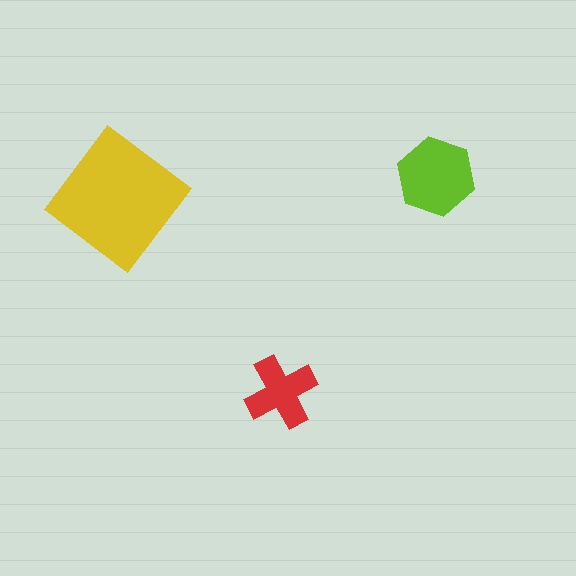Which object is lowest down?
The red cross is bottommost.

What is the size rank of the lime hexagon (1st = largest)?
2nd.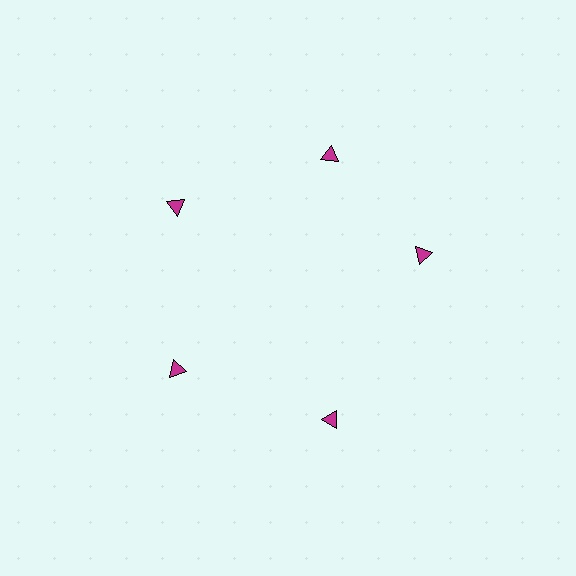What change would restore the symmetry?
The symmetry would be restored by rotating it back into even spacing with its neighbors so that all 5 triangles sit at equal angles and equal distance from the center.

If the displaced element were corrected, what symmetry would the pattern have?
It would have 5-fold rotational symmetry — the pattern would map onto itself every 72 degrees.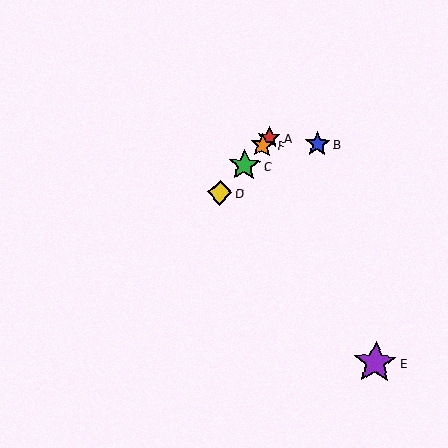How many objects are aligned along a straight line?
4 objects (A, C, D, F) are aligned along a straight line.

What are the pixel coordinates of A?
Object A is at (269, 138).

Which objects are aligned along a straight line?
Objects A, C, D, F are aligned along a straight line.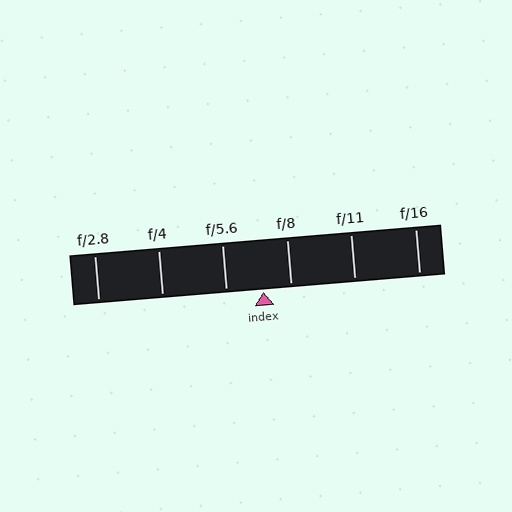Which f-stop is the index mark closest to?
The index mark is closest to f/8.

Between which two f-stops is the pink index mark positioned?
The index mark is between f/5.6 and f/8.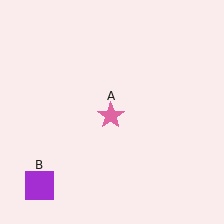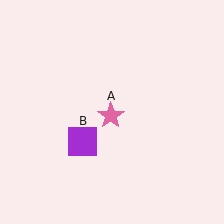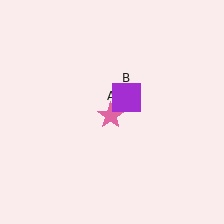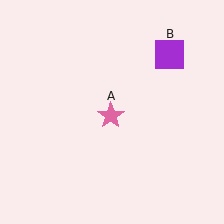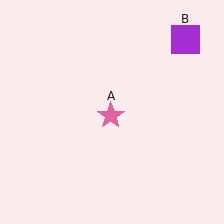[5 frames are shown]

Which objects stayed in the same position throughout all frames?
Pink star (object A) remained stationary.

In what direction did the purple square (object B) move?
The purple square (object B) moved up and to the right.